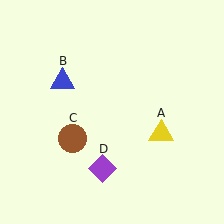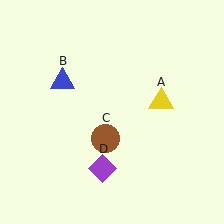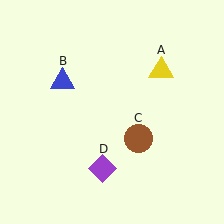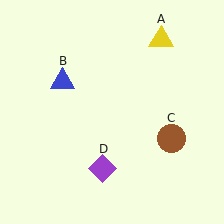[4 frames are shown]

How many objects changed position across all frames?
2 objects changed position: yellow triangle (object A), brown circle (object C).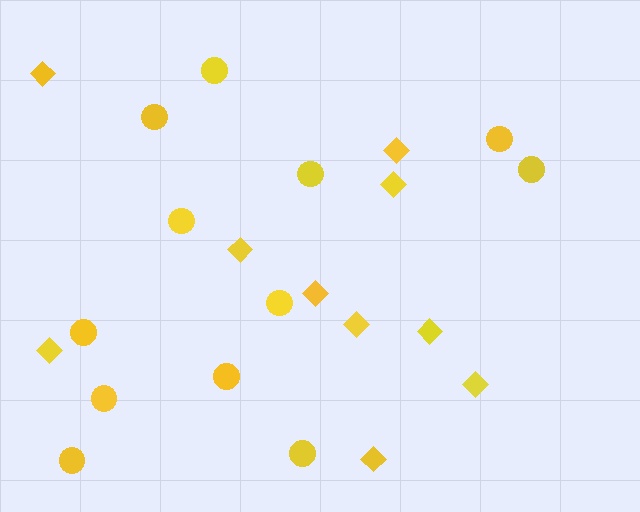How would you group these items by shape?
There are 2 groups: one group of circles (12) and one group of diamonds (10).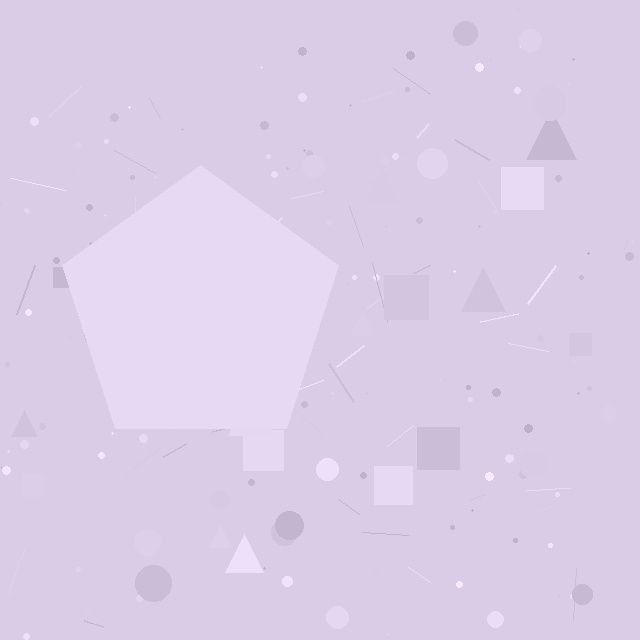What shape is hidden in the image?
A pentagon is hidden in the image.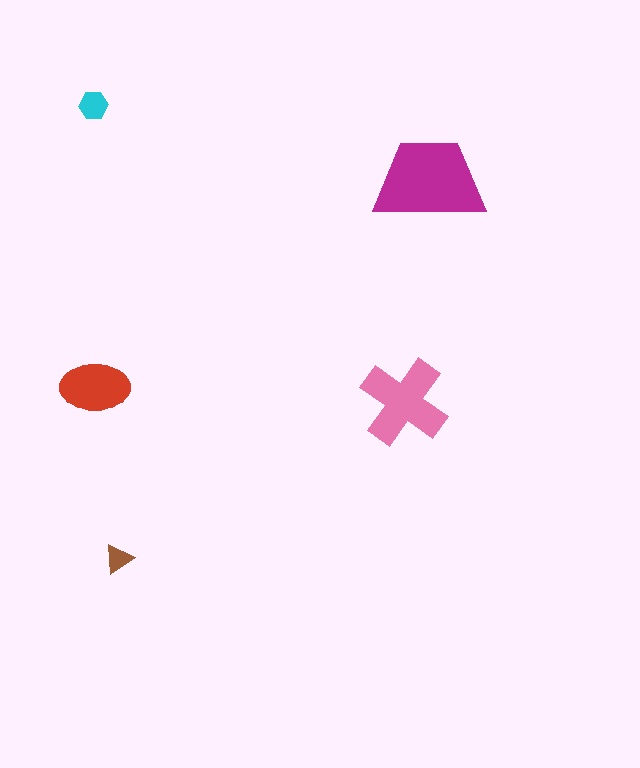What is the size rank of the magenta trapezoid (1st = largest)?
1st.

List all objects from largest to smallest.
The magenta trapezoid, the pink cross, the red ellipse, the cyan hexagon, the brown triangle.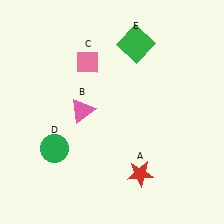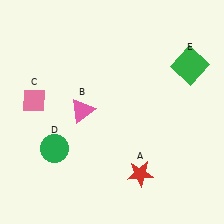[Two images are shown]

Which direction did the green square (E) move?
The green square (E) moved right.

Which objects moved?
The objects that moved are: the pink diamond (C), the green square (E).